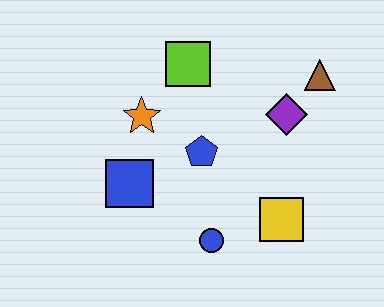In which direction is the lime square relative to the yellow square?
The lime square is above the yellow square.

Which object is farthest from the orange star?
The brown triangle is farthest from the orange star.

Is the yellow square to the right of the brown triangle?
No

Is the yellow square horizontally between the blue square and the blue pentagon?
No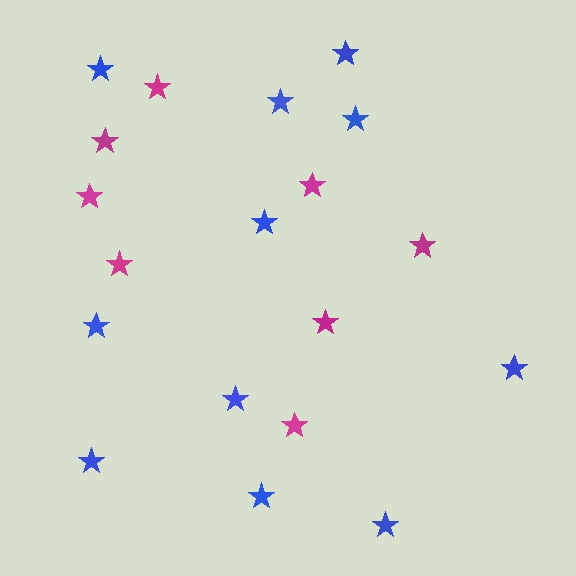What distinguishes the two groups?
There are 2 groups: one group of blue stars (11) and one group of magenta stars (8).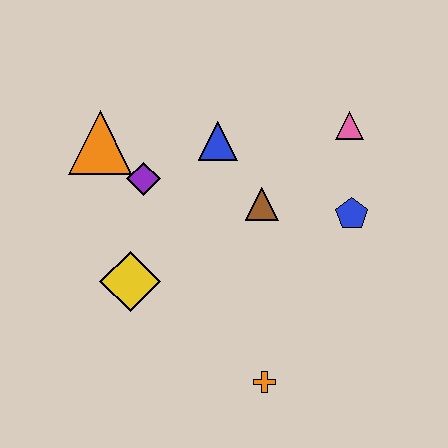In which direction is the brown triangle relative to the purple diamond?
The brown triangle is to the right of the purple diamond.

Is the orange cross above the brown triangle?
No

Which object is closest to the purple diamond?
The orange triangle is closest to the purple diamond.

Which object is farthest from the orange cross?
The orange triangle is farthest from the orange cross.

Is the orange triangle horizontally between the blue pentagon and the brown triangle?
No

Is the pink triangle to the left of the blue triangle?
No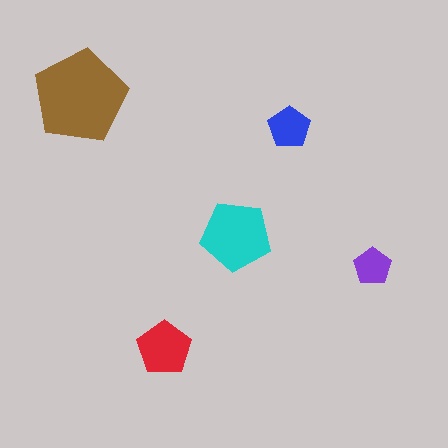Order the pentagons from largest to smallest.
the brown one, the cyan one, the red one, the blue one, the purple one.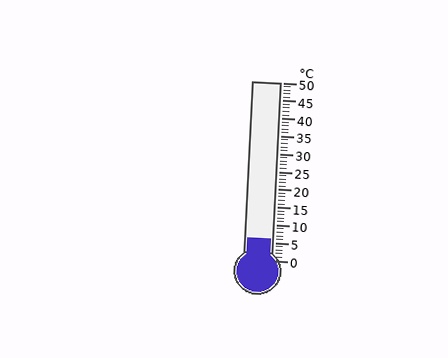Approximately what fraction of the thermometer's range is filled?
The thermometer is filled to approximately 10% of its range.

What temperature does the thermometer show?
The thermometer shows approximately 6°C.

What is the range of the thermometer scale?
The thermometer scale ranges from 0°C to 50°C.